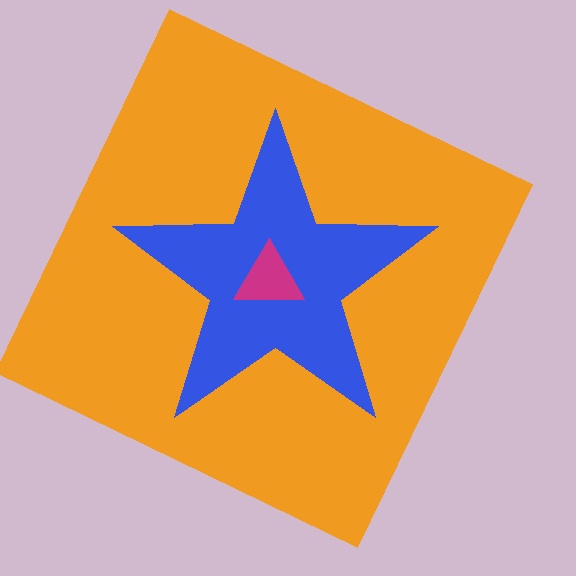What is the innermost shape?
The magenta triangle.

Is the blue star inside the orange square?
Yes.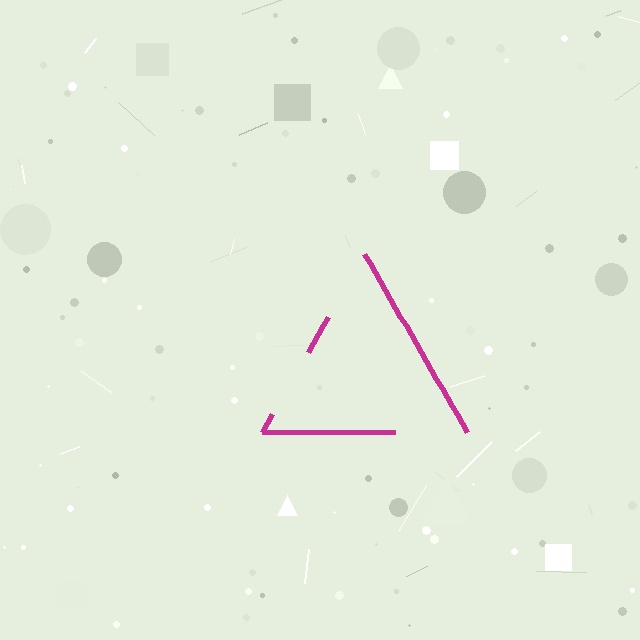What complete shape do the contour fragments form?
The contour fragments form a triangle.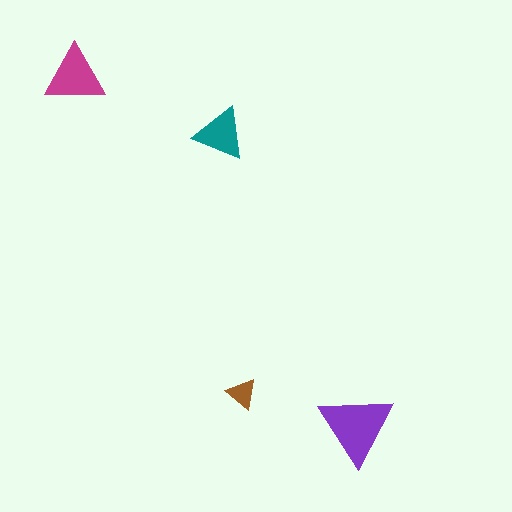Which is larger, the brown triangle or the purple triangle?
The purple one.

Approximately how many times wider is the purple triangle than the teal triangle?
About 1.5 times wider.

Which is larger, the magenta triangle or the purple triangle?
The purple one.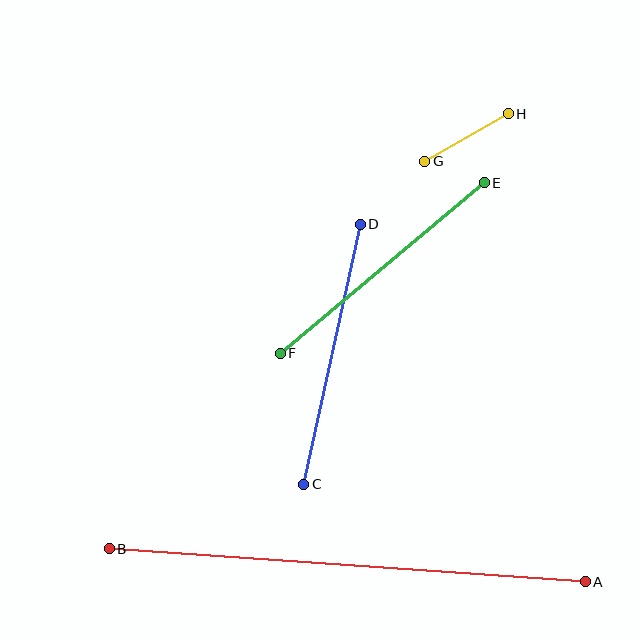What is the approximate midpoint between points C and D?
The midpoint is at approximately (332, 354) pixels.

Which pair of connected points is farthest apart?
Points A and B are farthest apart.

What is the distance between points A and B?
The distance is approximately 477 pixels.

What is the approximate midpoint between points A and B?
The midpoint is at approximately (347, 565) pixels.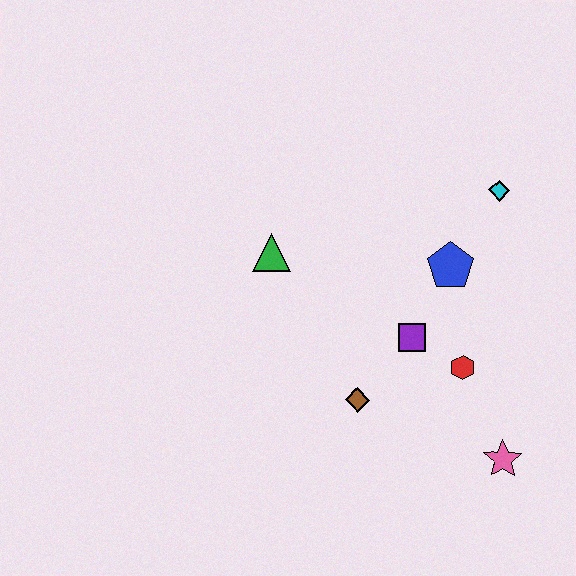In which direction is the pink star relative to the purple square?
The pink star is below the purple square.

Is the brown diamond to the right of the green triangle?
Yes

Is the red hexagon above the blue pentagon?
No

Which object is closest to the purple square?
The red hexagon is closest to the purple square.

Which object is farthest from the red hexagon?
The green triangle is farthest from the red hexagon.